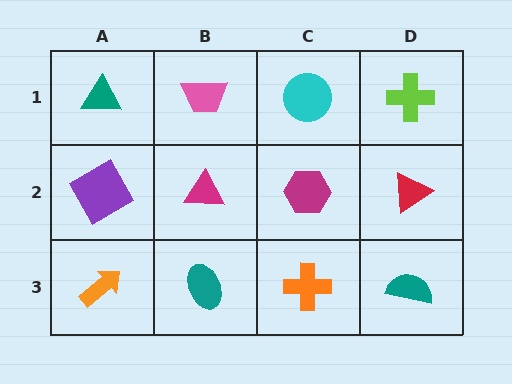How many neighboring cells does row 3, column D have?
2.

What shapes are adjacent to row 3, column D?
A red triangle (row 2, column D), an orange cross (row 3, column C).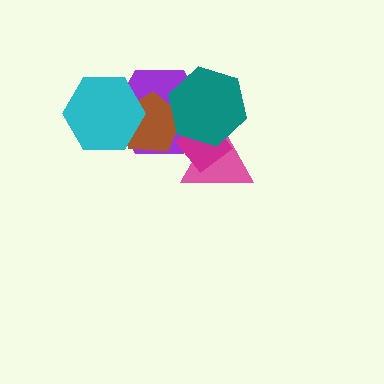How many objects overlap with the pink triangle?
3 objects overlap with the pink triangle.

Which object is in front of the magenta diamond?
The teal hexagon is in front of the magenta diamond.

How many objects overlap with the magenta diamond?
3 objects overlap with the magenta diamond.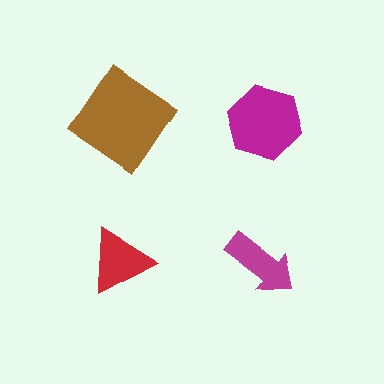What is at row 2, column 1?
A red triangle.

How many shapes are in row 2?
2 shapes.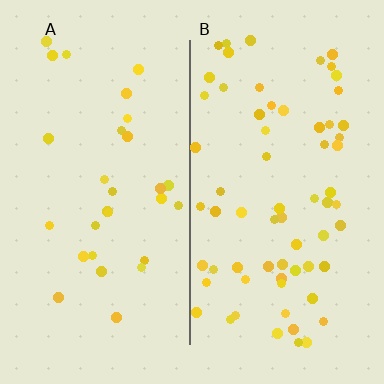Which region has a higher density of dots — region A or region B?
B (the right).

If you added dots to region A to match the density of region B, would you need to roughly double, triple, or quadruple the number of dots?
Approximately double.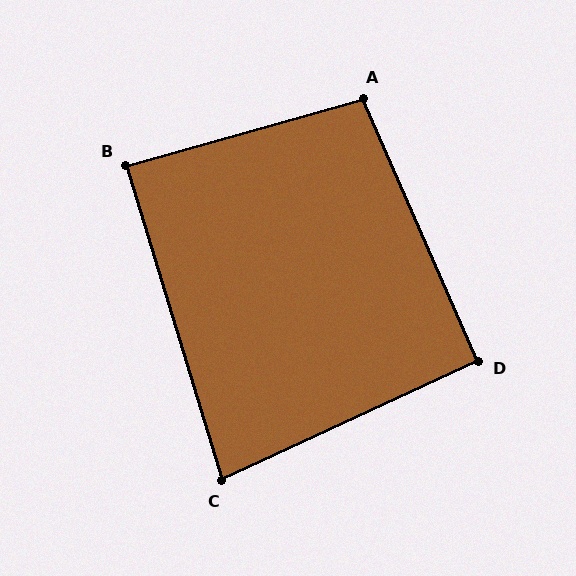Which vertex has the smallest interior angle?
C, at approximately 82 degrees.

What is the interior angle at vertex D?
Approximately 91 degrees (approximately right).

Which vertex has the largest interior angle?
A, at approximately 98 degrees.